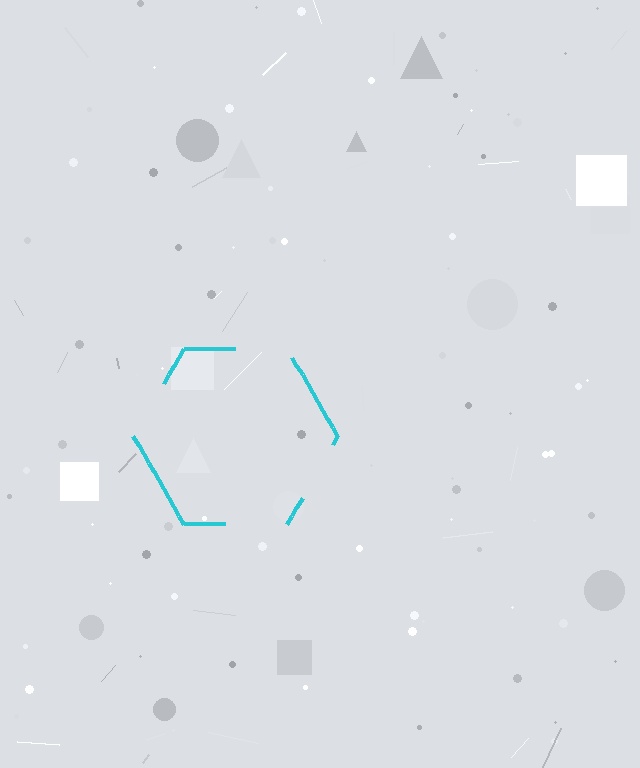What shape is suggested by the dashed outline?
The dashed outline suggests a hexagon.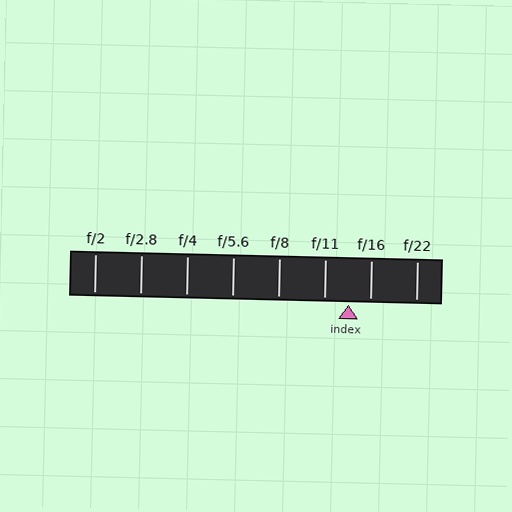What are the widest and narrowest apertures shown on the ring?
The widest aperture shown is f/2 and the narrowest is f/22.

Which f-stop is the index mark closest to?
The index mark is closest to f/16.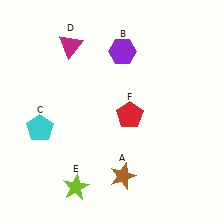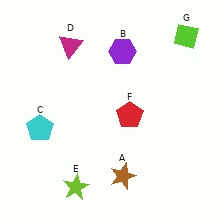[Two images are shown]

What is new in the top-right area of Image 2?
A lime diamond (G) was added in the top-right area of Image 2.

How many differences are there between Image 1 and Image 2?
There is 1 difference between the two images.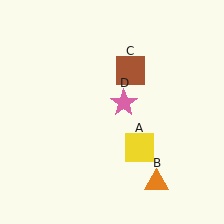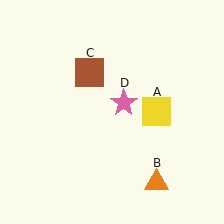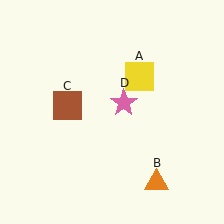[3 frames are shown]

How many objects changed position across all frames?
2 objects changed position: yellow square (object A), brown square (object C).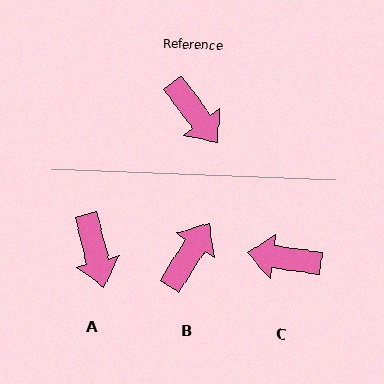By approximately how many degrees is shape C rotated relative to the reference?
Approximately 135 degrees clockwise.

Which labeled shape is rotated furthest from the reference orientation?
C, about 135 degrees away.